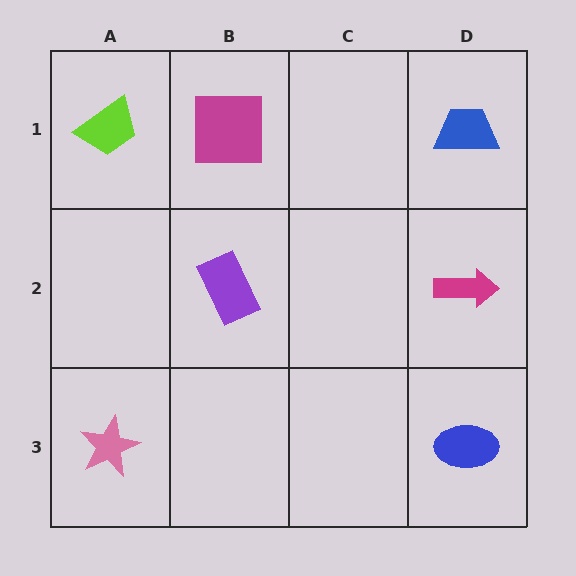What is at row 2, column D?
A magenta arrow.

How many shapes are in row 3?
2 shapes.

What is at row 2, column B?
A purple rectangle.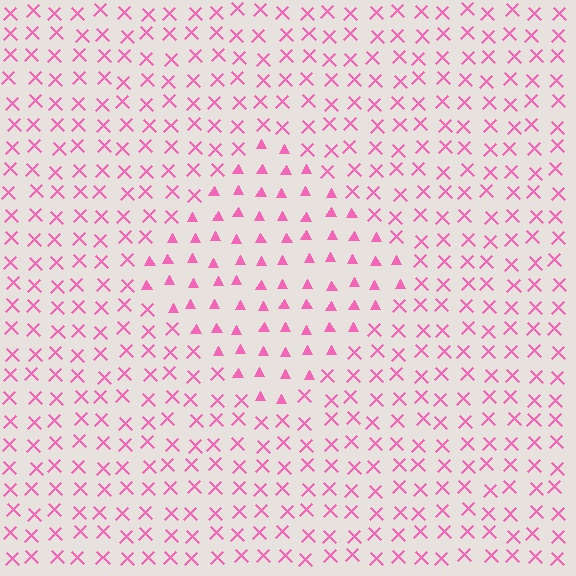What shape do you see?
I see a diamond.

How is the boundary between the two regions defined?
The boundary is defined by a change in element shape: triangles inside vs. X marks outside. All elements share the same color and spacing.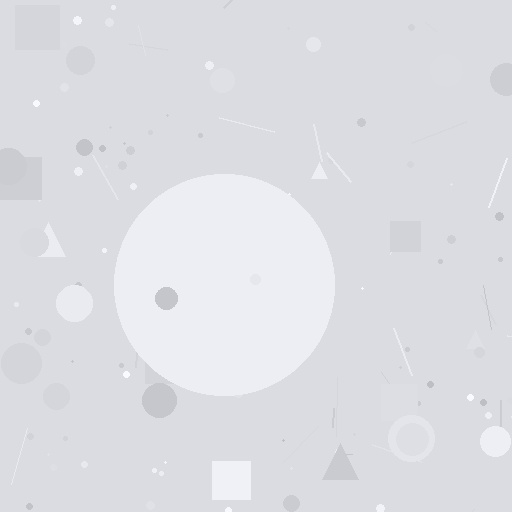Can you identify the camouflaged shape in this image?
The camouflaged shape is a circle.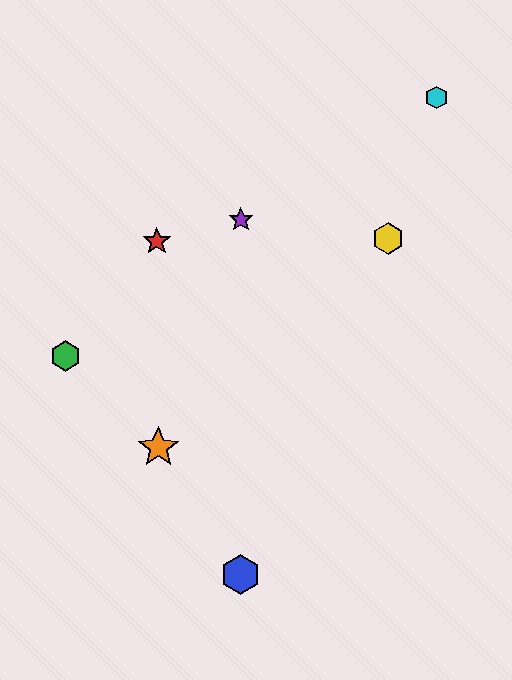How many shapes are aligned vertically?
2 shapes (the blue hexagon, the purple star) are aligned vertically.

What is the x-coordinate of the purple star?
The purple star is at x≈241.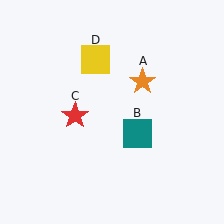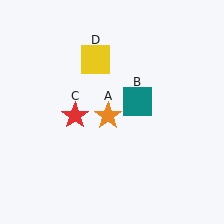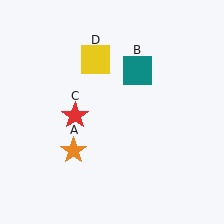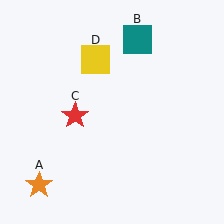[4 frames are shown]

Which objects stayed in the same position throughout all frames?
Red star (object C) and yellow square (object D) remained stationary.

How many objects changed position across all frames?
2 objects changed position: orange star (object A), teal square (object B).